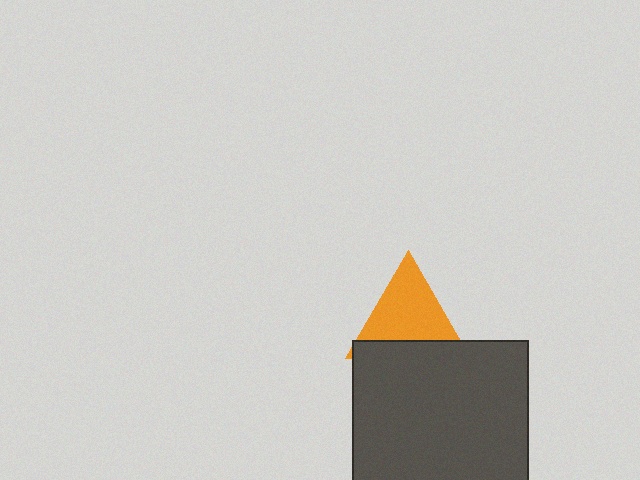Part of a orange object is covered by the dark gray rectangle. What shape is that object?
It is a triangle.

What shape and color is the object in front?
The object in front is a dark gray rectangle.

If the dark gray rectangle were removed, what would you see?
You would see the complete orange triangle.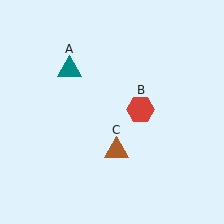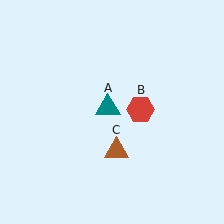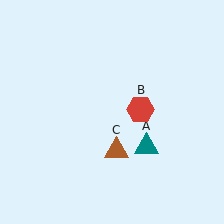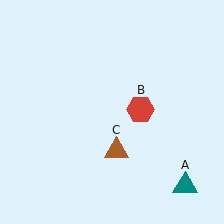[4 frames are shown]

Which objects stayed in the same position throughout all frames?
Red hexagon (object B) and brown triangle (object C) remained stationary.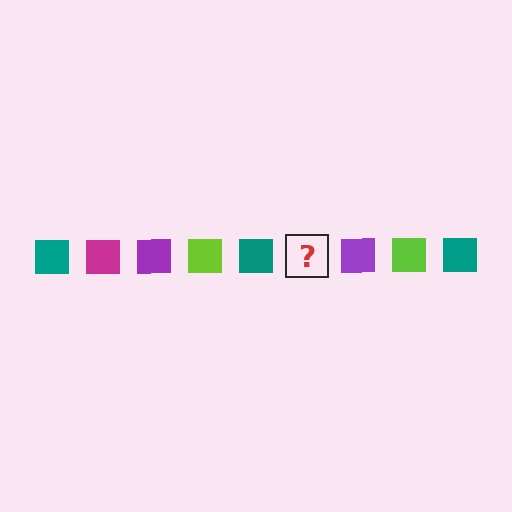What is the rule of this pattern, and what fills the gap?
The rule is that the pattern cycles through teal, magenta, purple, lime squares. The gap should be filled with a magenta square.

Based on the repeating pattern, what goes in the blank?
The blank should be a magenta square.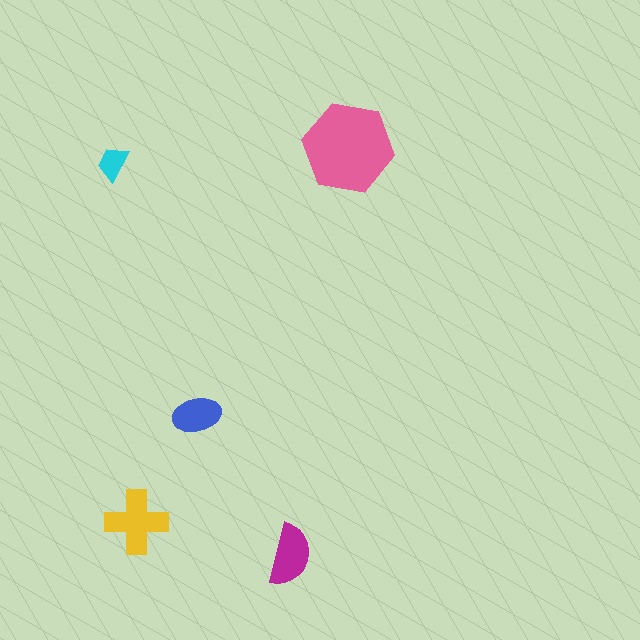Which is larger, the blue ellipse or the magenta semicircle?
The magenta semicircle.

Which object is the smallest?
The cyan trapezoid.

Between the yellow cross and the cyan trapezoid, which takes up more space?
The yellow cross.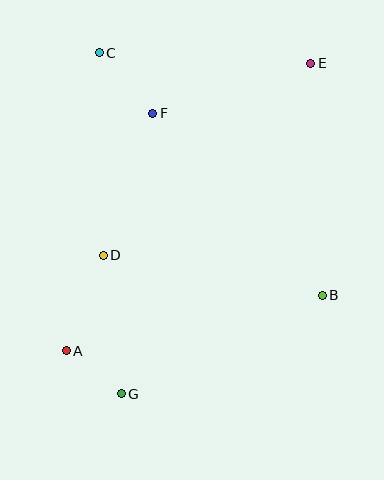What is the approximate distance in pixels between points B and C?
The distance between B and C is approximately 329 pixels.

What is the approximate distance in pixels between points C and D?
The distance between C and D is approximately 203 pixels.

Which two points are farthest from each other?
Points E and G are farthest from each other.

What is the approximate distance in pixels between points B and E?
The distance between B and E is approximately 232 pixels.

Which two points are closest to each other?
Points A and G are closest to each other.